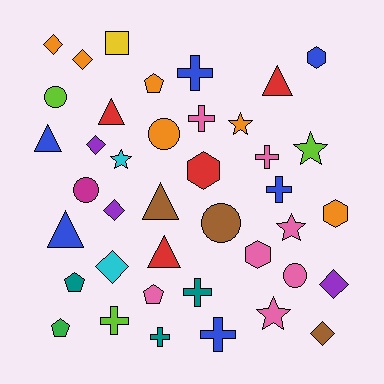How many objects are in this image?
There are 40 objects.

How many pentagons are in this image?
There are 4 pentagons.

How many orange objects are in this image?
There are 6 orange objects.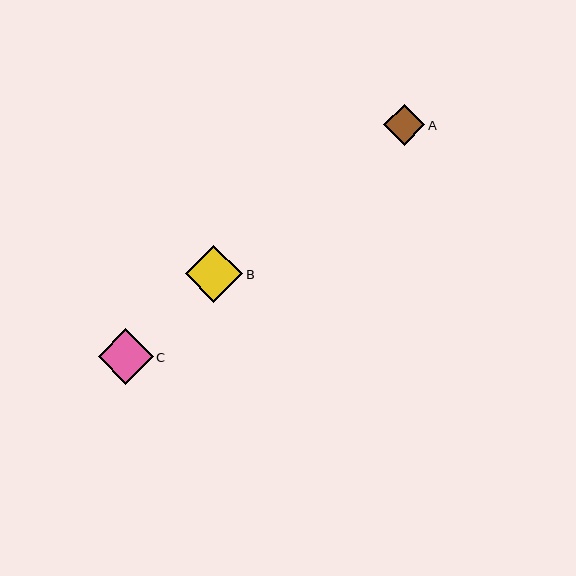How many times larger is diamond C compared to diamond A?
Diamond C is approximately 1.4 times the size of diamond A.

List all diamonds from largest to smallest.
From largest to smallest: B, C, A.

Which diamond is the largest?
Diamond B is the largest with a size of approximately 57 pixels.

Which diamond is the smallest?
Diamond A is the smallest with a size of approximately 41 pixels.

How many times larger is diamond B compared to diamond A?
Diamond B is approximately 1.4 times the size of diamond A.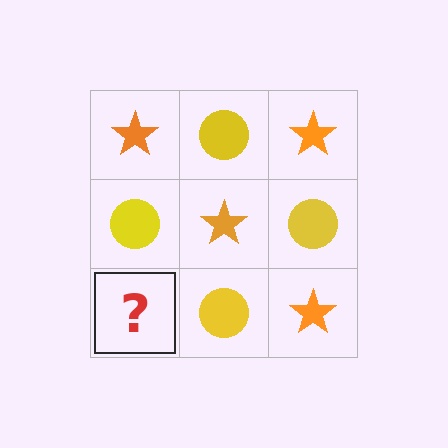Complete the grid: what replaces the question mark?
The question mark should be replaced with an orange star.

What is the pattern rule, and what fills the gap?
The rule is that it alternates orange star and yellow circle in a checkerboard pattern. The gap should be filled with an orange star.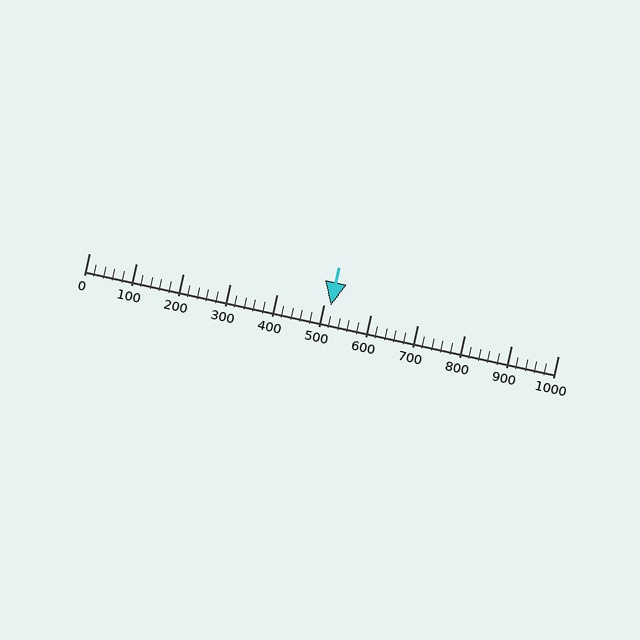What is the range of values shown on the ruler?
The ruler shows values from 0 to 1000.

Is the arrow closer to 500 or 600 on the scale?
The arrow is closer to 500.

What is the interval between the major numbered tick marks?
The major tick marks are spaced 100 units apart.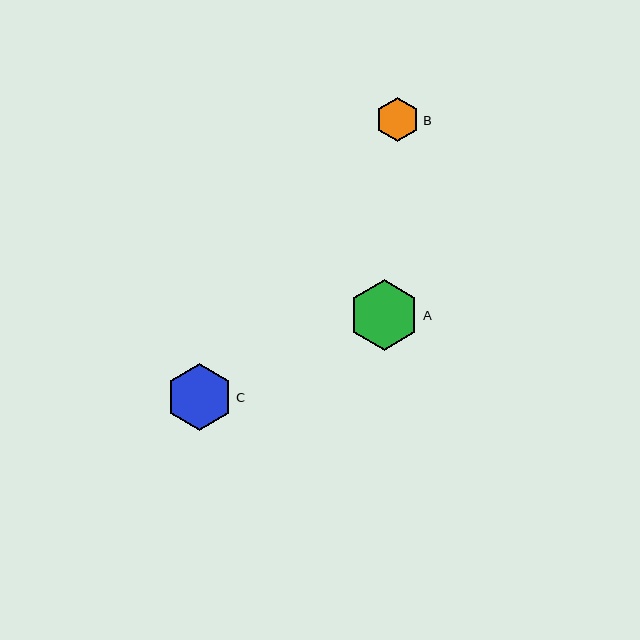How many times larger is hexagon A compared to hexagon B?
Hexagon A is approximately 1.6 times the size of hexagon B.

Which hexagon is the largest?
Hexagon A is the largest with a size of approximately 71 pixels.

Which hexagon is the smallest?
Hexagon B is the smallest with a size of approximately 44 pixels.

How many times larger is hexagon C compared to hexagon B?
Hexagon C is approximately 1.5 times the size of hexagon B.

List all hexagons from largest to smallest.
From largest to smallest: A, C, B.